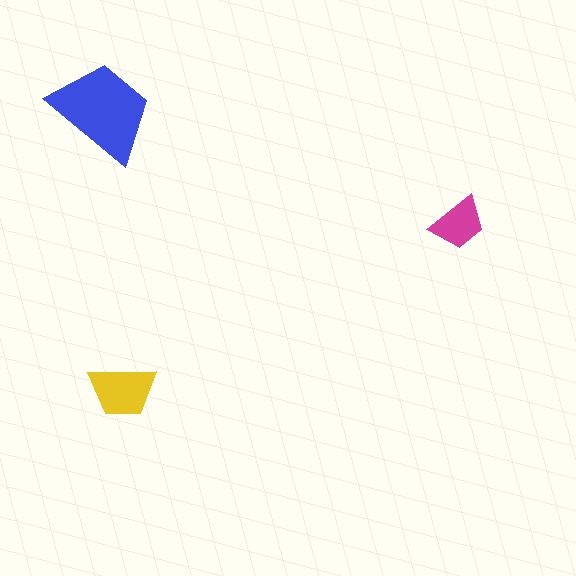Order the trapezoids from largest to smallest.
the blue one, the yellow one, the magenta one.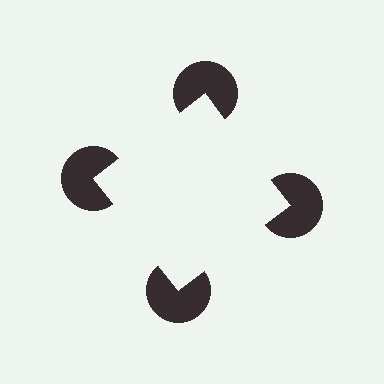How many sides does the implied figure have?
4 sides.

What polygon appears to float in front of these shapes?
An illusory square — its edges are inferred from the aligned wedge cuts in the pac-man discs, not physically drawn.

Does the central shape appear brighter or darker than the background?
It typically appears slightly brighter than the background, even though no actual brightness change is drawn.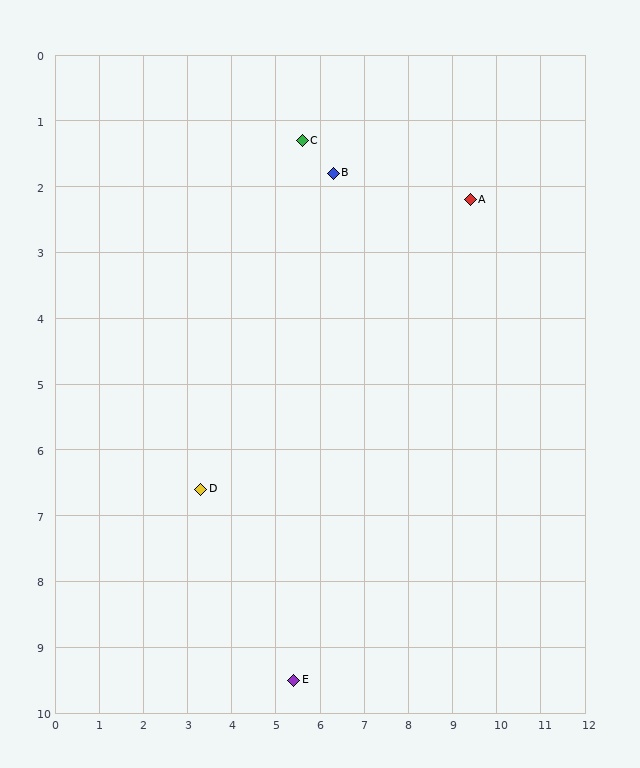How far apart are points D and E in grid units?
Points D and E are about 3.6 grid units apart.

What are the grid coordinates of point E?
Point E is at approximately (5.4, 9.5).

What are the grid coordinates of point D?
Point D is at approximately (3.3, 6.6).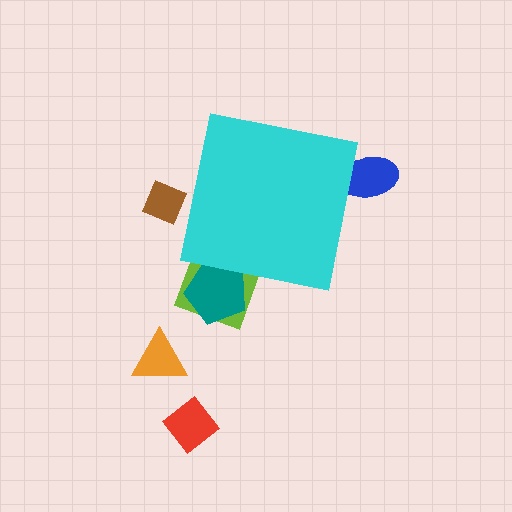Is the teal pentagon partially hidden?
Yes, the teal pentagon is partially hidden behind the cyan square.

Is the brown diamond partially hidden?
Yes, the brown diamond is partially hidden behind the cyan square.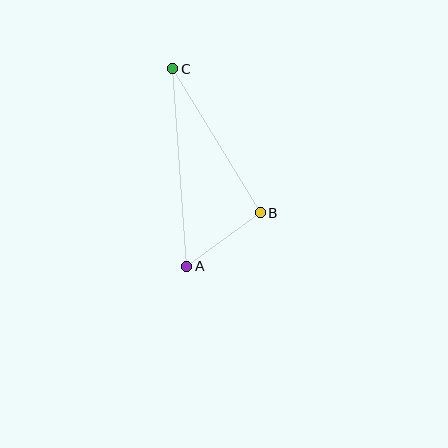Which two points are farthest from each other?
Points A and C are farthest from each other.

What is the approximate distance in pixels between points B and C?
The distance between B and C is approximately 169 pixels.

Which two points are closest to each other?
Points A and B are closest to each other.